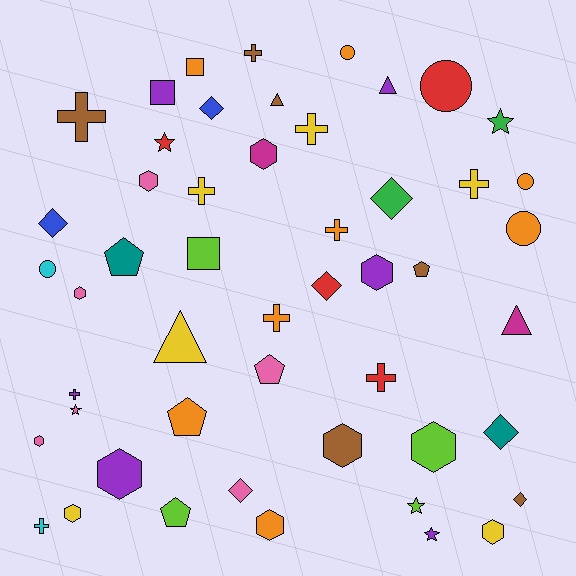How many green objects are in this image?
There are 2 green objects.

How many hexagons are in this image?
There are 11 hexagons.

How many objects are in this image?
There are 50 objects.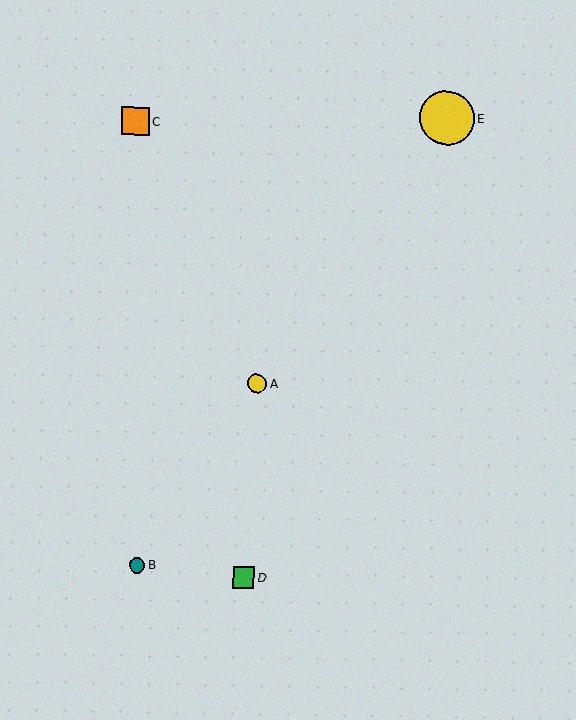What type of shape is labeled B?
Shape B is a teal circle.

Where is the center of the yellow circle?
The center of the yellow circle is at (447, 118).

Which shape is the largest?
The yellow circle (labeled E) is the largest.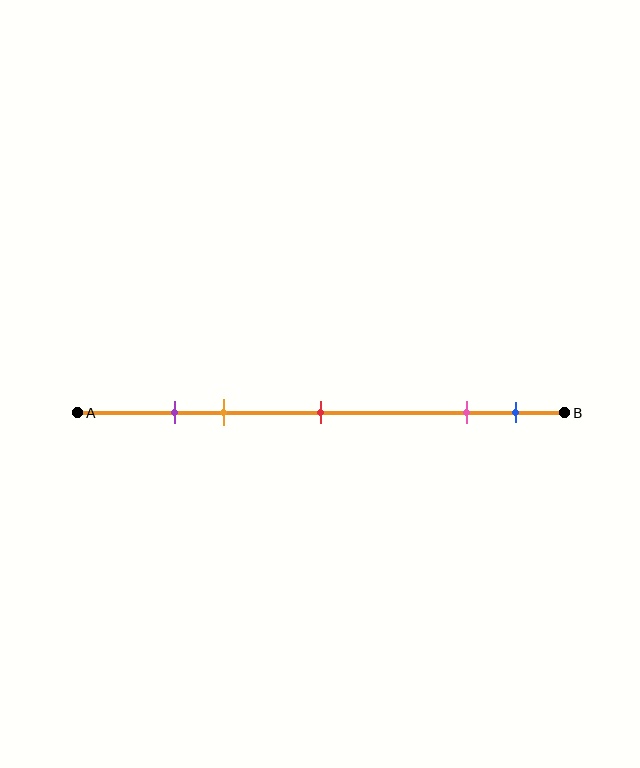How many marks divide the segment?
There are 5 marks dividing the segment.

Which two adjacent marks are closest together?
The purple and orange marks are the closest adjacent pair.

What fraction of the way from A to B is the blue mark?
The blue mark is approximately 90% (0.9) of the way from A to B.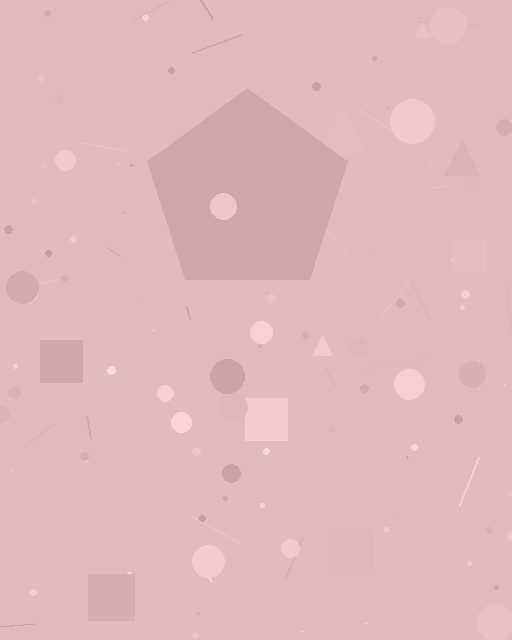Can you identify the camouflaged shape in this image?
The camouflaged shape is a pentagon.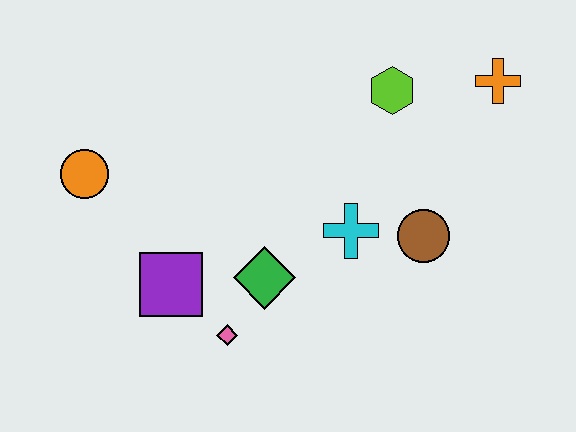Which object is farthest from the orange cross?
The orange circle is farthest from the orange cross.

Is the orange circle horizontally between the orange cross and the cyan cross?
No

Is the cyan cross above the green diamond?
Yes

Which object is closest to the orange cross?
The lime hexagon is closest to the orange cross.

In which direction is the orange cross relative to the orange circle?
The orange cross is to the right of the orange circle.